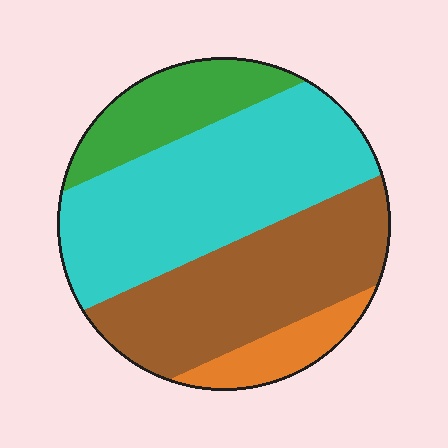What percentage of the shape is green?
Green covers roughly 15% of the shape.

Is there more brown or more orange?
Brown.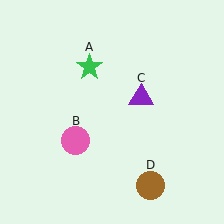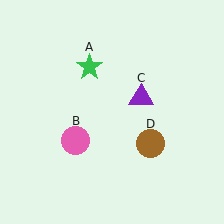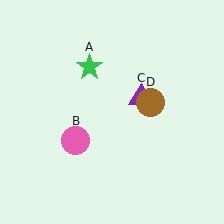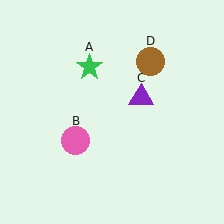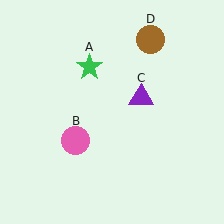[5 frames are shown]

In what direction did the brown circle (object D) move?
The brown circle (object D) moved up.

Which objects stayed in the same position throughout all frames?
Green star (object A) and pink circle (object B) and purple triangle (object C) remained stationary.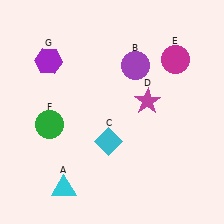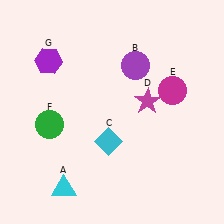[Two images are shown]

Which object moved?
The magenta circle (E) moved down.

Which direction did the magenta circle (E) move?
The magenta circle (E) moved down.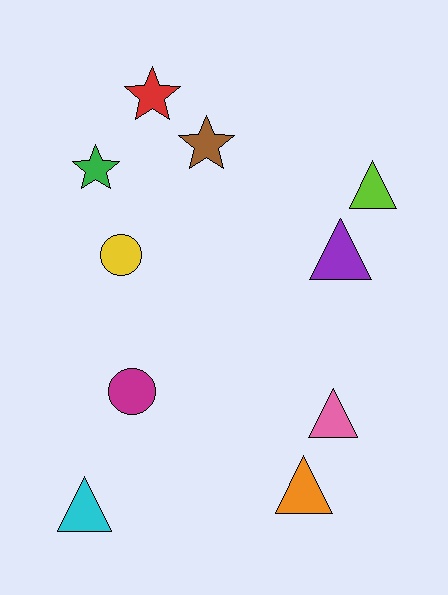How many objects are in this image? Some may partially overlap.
There are 10 objects.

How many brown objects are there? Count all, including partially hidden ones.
There is 1 brown object.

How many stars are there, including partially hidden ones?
There are 3 stars.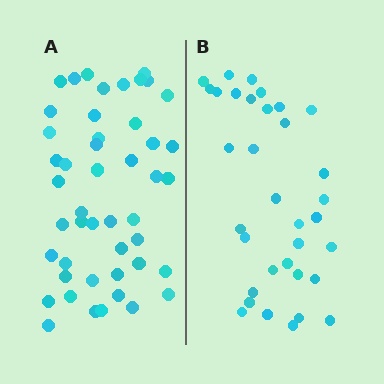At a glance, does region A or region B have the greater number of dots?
Region A (the left region) has more dots.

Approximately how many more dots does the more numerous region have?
Region A has approximately 15 more dots than region B.